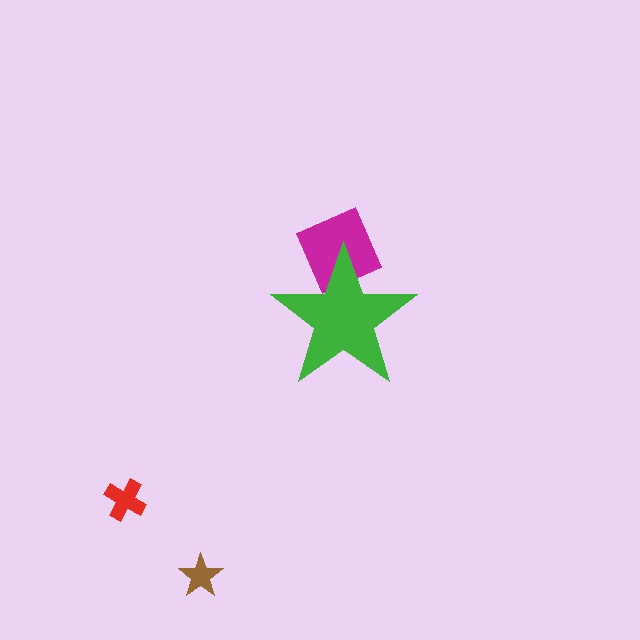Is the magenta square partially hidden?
Yes, the magenta square is partially hidden behind the green star.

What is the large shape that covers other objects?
A green star.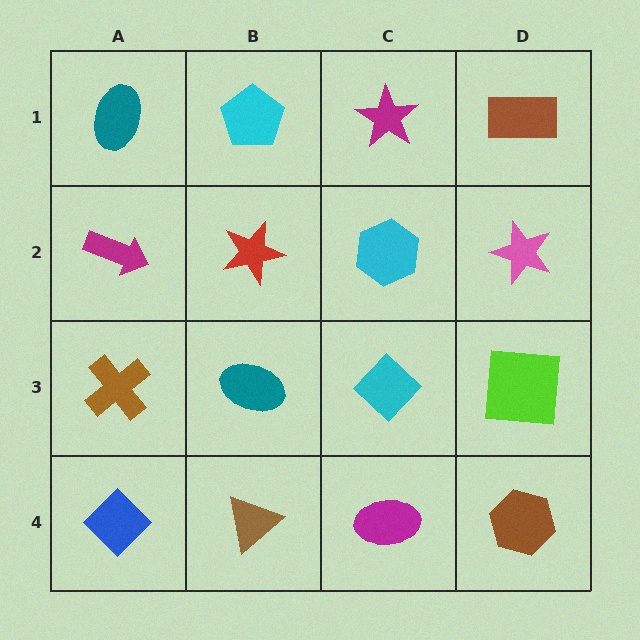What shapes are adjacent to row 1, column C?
A cyan hexagon (row 2, column C), a cyan pentagon (row 1, column B), a brown rectangle (row 1, column D).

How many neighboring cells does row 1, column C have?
3.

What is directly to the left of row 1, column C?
A cyan pentagon.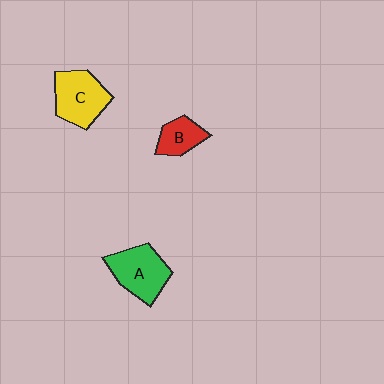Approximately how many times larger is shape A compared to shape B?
Approximately 1.8 times.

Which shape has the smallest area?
Shape B (red).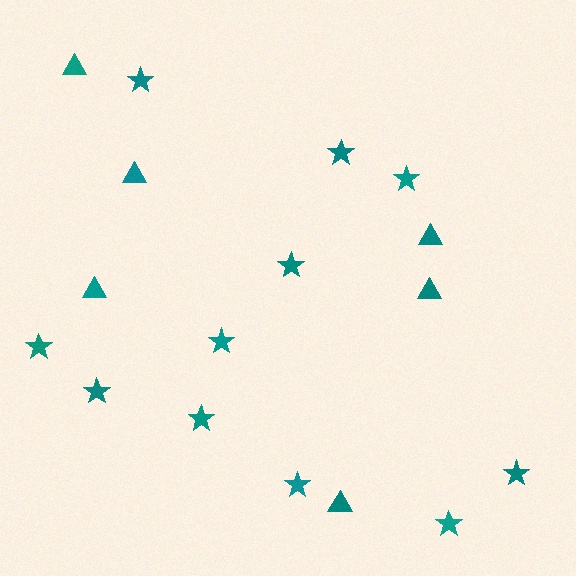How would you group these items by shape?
There are 2 groups: one group of triangles (6) and one group of stars (11).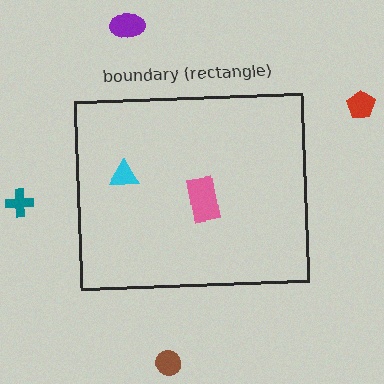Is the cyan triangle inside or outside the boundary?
Inside.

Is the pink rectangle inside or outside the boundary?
Inside.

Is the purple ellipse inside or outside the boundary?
Outside.